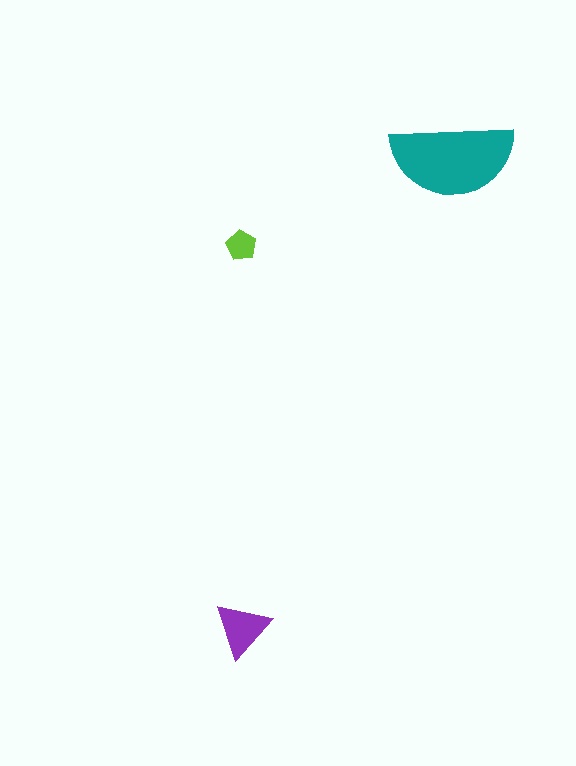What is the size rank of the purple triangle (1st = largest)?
2nd.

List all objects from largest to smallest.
The teal semicircle, the purple triangle, the lime pentagon.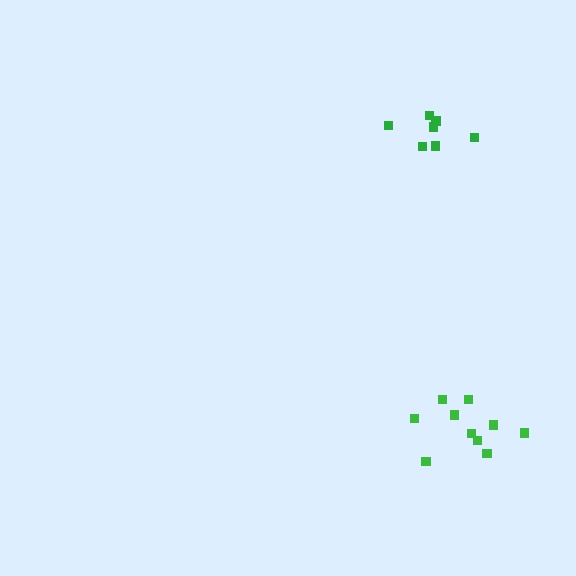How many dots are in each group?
Group 1: 10 dots, Group 2: 7 dots (17 total).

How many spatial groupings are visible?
There are 2 spatial groupings.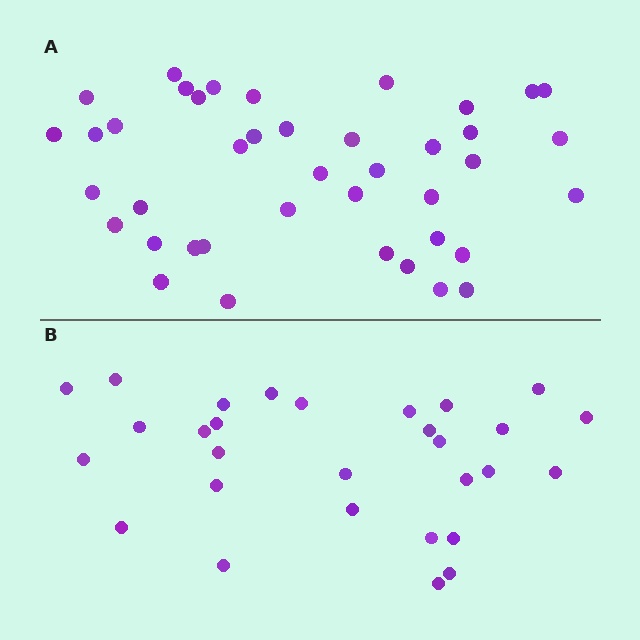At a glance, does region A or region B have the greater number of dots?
Region A (the top region) has more dots.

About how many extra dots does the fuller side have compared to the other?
Region A has roughly 12 or so more dots than region B.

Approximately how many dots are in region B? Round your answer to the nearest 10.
About 30 dots. (The exact count is 29, which rounds to 30.)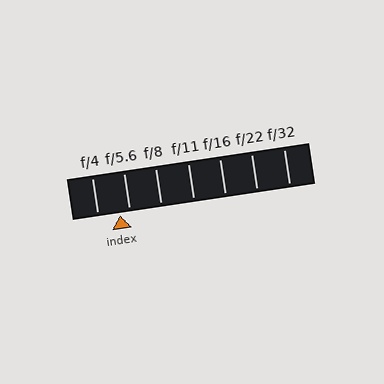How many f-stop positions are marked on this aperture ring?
There are 7 f-stop positions marked.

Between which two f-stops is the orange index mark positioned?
The index mark is between f/4 and f/5.6.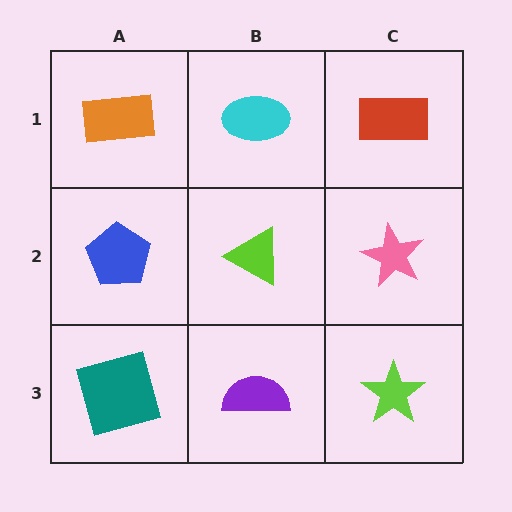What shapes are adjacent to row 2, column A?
An orange rectangle (row 1, column A), a teal square (row 3, column A), a lime triangle (row 2, column B).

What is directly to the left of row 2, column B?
A blue pentagon.